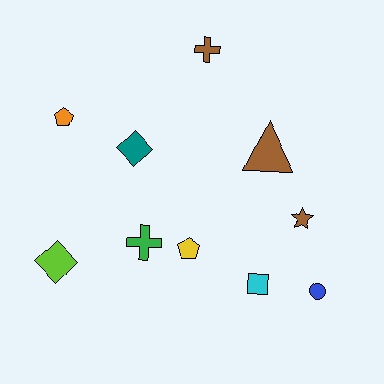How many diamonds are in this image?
There are 2 diamonds.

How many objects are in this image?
There are 10 objects.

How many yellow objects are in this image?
There is 1 yellow object.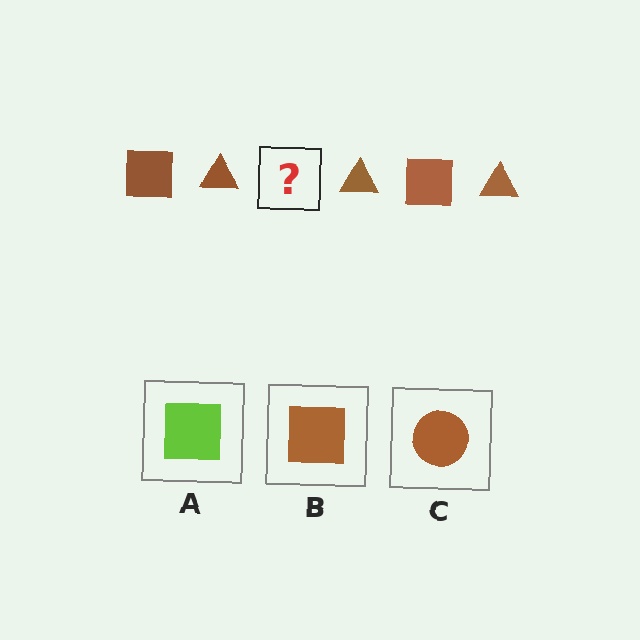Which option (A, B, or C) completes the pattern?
B.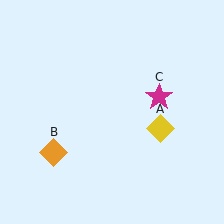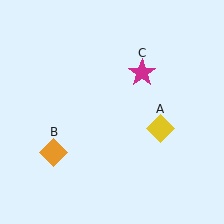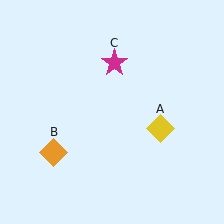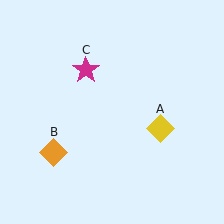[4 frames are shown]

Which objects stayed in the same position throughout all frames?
Yellow diamond (object A) and orange diamond (object B) remained stationary.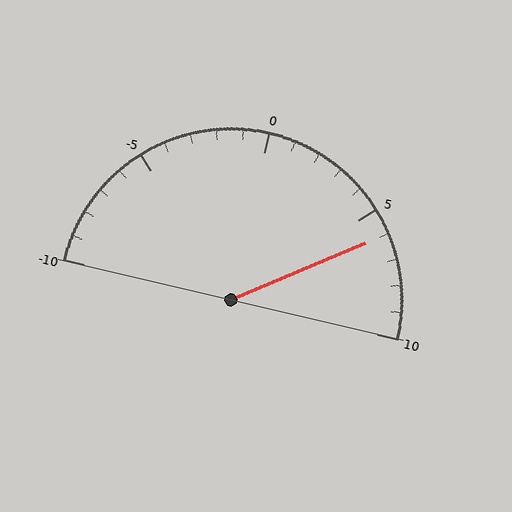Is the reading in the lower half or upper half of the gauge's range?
The reading is in the upper half of the range (-10 to 10).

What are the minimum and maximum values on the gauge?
The gauge ranges from -10 to 10.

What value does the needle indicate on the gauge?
The needle indicates approximately 6.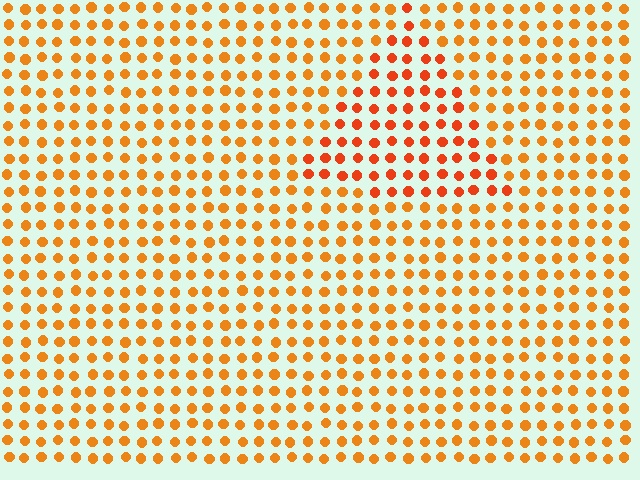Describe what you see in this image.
The image is filled with small orange elements in a uniform arrangement. A triangle-shaped region is visible where the elements are tinted to a slightly different hue, forming a subtle color boundary.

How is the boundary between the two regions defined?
The boundary is defined purely by a slight shift in hue (about 20 degrees). Spacing, size, and orientation are identical on both sides.